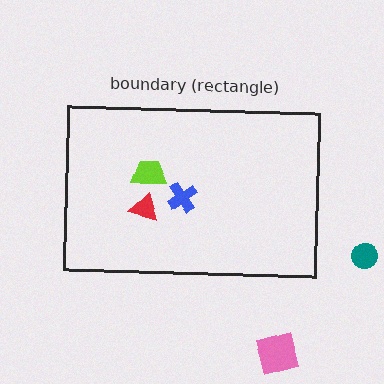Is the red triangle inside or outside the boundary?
Inside.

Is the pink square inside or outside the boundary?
Outside.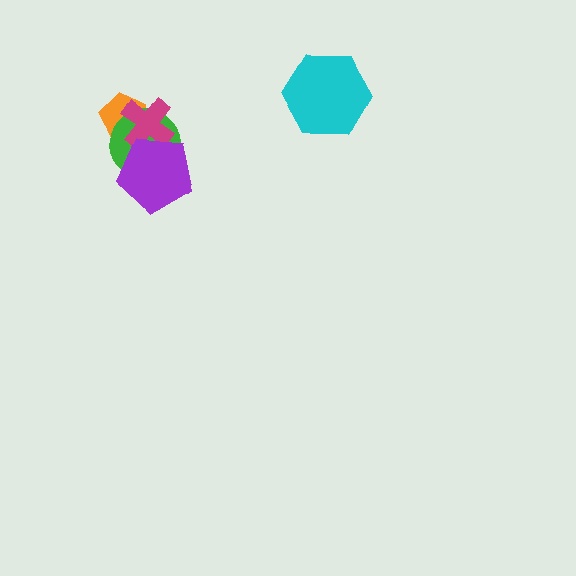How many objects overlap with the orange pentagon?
2 objects overlap with the orange pentagon.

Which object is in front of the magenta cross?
The purple pentagon is in front of the magenta cross.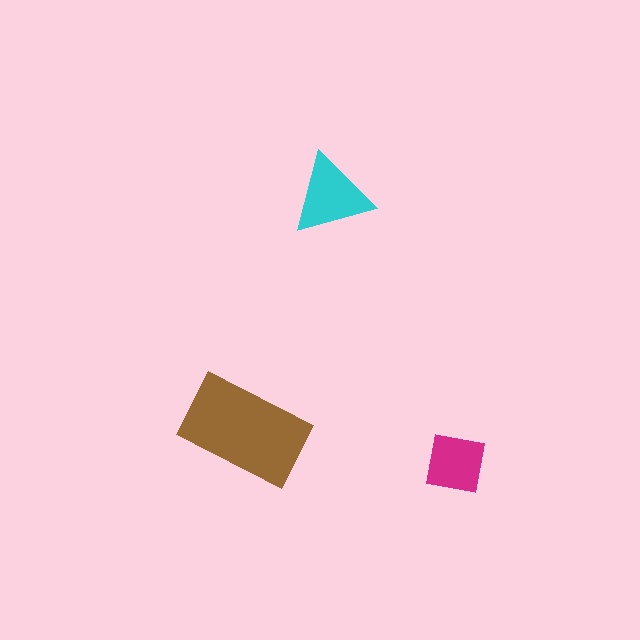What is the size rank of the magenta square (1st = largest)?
3rd.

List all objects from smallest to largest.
The magenta square, the cyan triangle, the brown rectangle.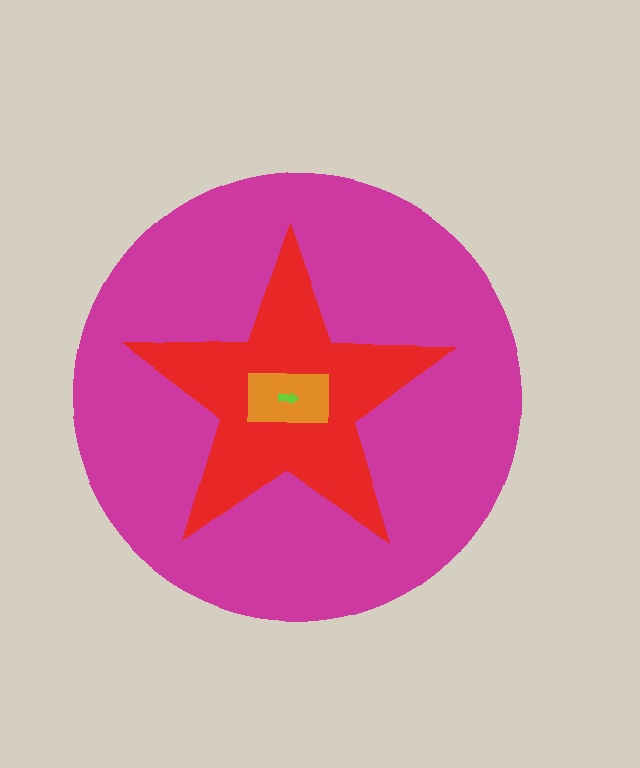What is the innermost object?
The lime arrow.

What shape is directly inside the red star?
The orange rectangle.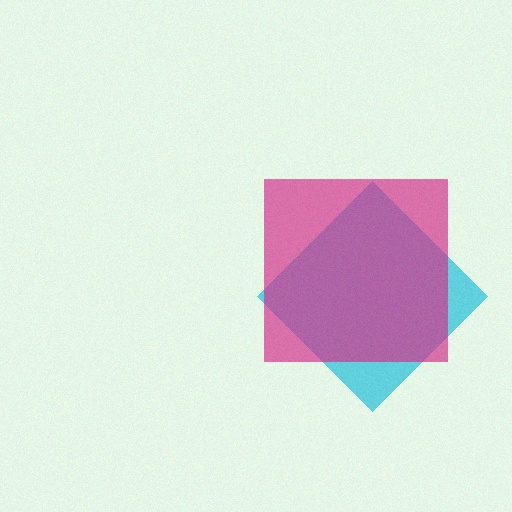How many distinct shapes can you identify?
There are 2 distinct shapes: a cyan diamond, a magenta square.